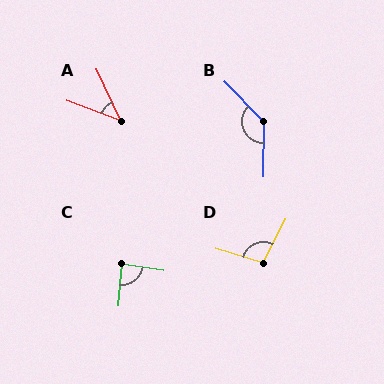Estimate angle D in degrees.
Approximately 100 degrees.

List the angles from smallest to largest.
A (44°), C (85°), D (100°), B (135°).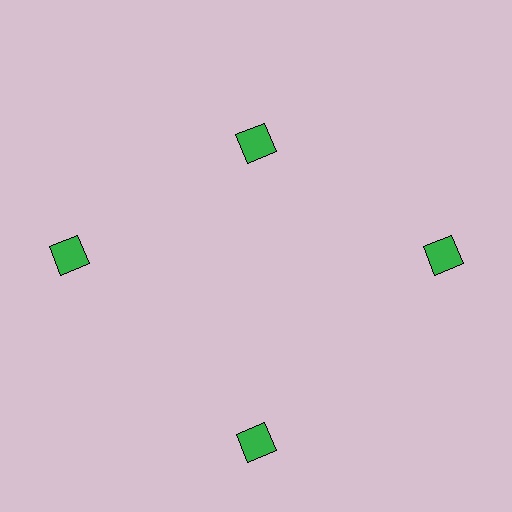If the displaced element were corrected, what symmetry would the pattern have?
It would have 4-fold rotational symmetry — the pattern would map onto itself every 90 degrees.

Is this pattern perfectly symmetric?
No. The 4 green squares are arranged in a ring, but one element near the 12 o'clock position is pulled inward toward the center, breaking the 4-fold rotational symmetry.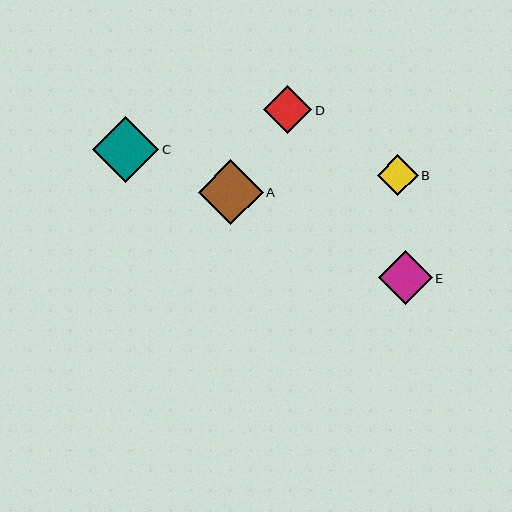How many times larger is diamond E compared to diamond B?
Diamond E is approximately 1.3 times the size of diamond B.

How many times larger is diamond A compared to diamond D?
Diamond A is approximately 1.4 times the size of diamond D.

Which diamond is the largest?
Diamond C is the largest with a size of approximately 66 pixels.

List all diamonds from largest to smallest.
From largest to smallest: C, A, E, D, B.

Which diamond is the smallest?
Diamond B is the smallest with a size of approximately 41 pixels.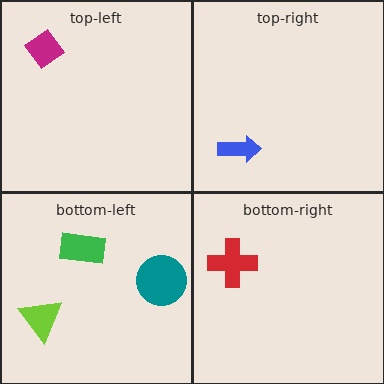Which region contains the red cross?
The bottom-right region.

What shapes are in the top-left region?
The magenta diamond.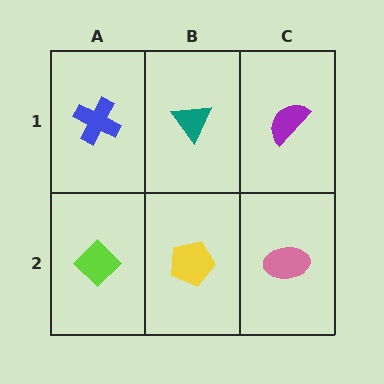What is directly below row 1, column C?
A pink ellipse.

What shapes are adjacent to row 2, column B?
A teal triangle (row 1, column B), a lime diamond (row 2, column A), a pink ellipse (row 2, column C).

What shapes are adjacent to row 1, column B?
A yellow pentagon (row 2, column B), a blue cross (row 1, column A), a purple semicircle (row 1, column C).